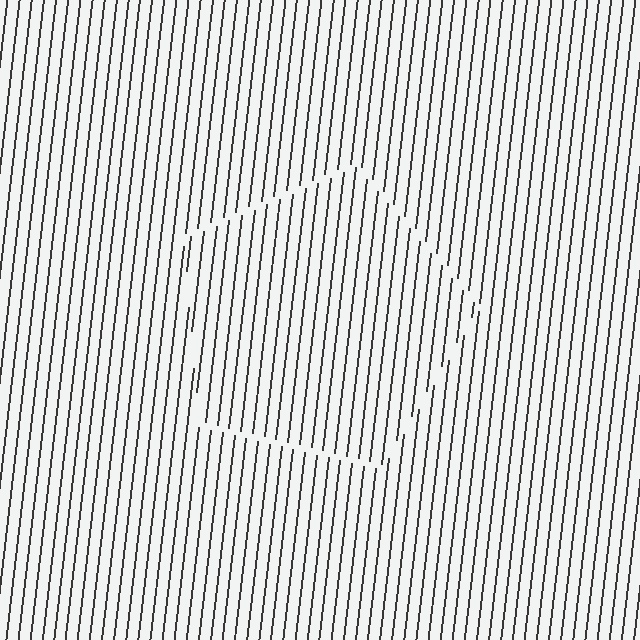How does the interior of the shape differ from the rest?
The interior of the shape contains the same grating, shifted by half a period — the contour is defined by the phase discontinuity where line-ends from the inner and outer gratings abut.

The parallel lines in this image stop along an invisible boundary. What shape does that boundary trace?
An illusory pentagon. The interior of the shape contains the same grating, shifted by half a period — the contour is defined by the phase discontinuity where line-ends from the inner and outer gratings abut.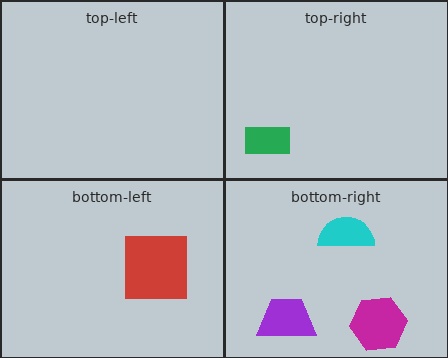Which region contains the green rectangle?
The top-right region.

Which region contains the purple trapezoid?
The bottom-right region.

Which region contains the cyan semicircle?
The bottom-right region.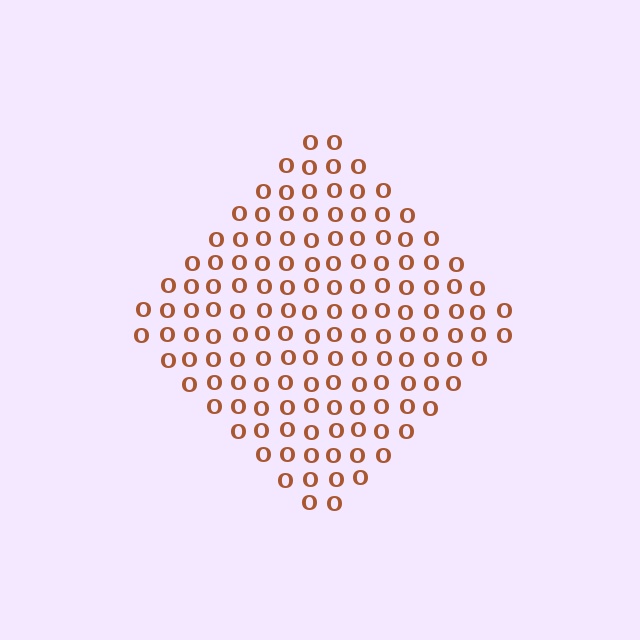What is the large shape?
The large shape is a diamond.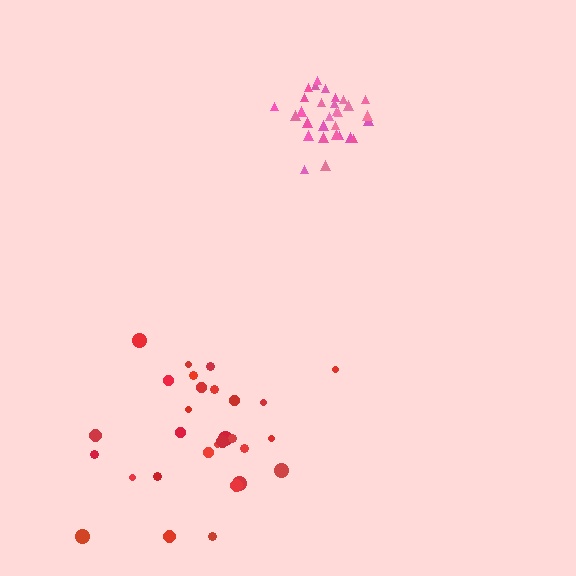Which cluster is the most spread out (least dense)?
Red.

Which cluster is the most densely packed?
Pink.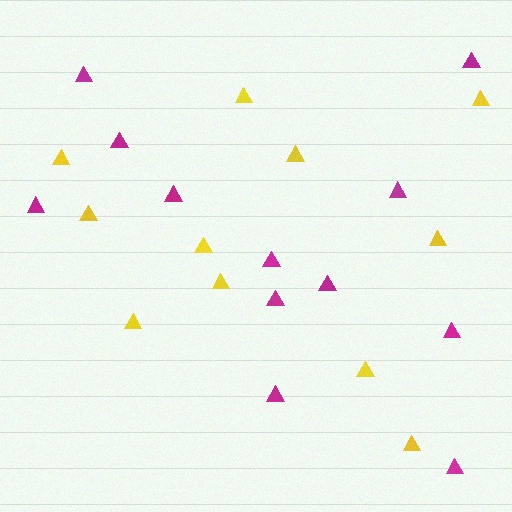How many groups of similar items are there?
There are 2 groups: one group of yellow triangles (11) and one group of magenta triangles (12).